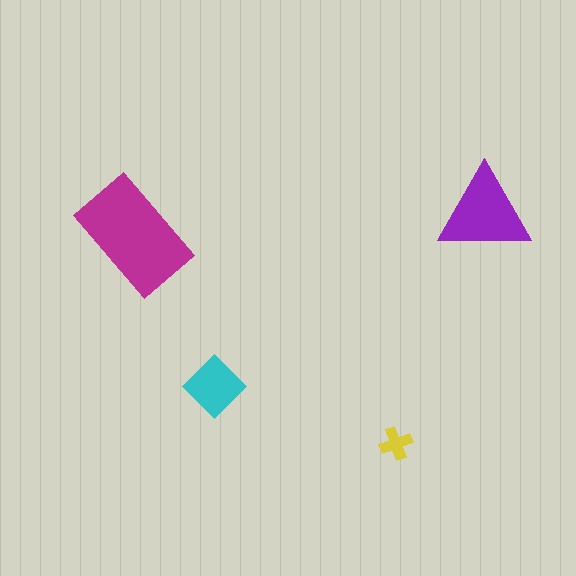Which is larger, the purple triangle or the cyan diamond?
The purple triangle.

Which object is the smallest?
The yellow cross.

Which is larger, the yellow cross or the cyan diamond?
The cyan diamond.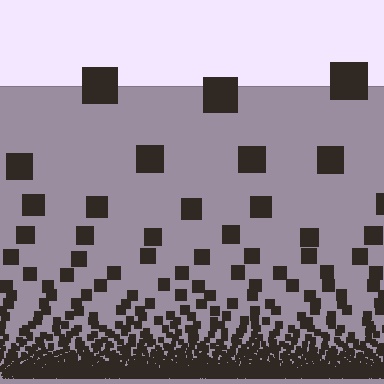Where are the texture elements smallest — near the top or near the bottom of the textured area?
Near the bottom.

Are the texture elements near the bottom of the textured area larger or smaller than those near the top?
Smaller. The gradient is inverted — elements near the bottom are smaller and denser.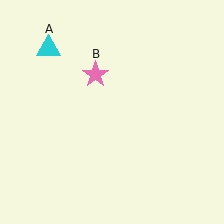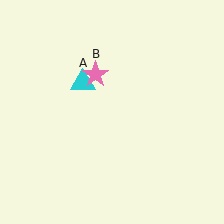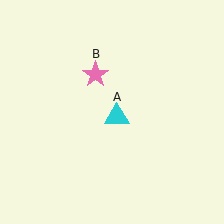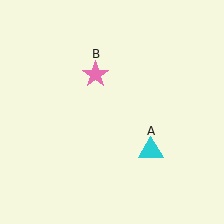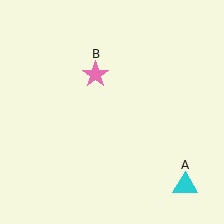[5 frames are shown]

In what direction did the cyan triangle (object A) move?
The cyan triangle (object A) moved down and to the right.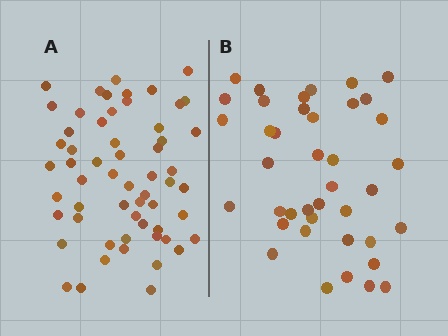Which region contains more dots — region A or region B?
Region A (the left region) has more dots.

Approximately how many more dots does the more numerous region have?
Region A has approximately 20 more dots than region B.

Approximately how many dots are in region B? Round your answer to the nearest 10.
About 40 dots.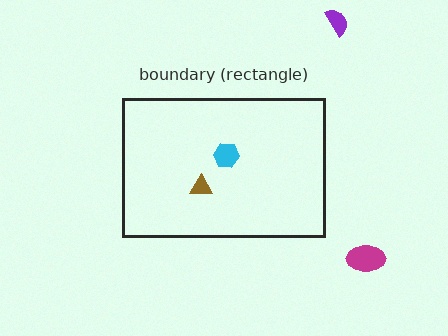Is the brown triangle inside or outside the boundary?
Inside.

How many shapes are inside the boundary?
2 inside, 2 outside.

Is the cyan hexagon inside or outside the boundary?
Inside.